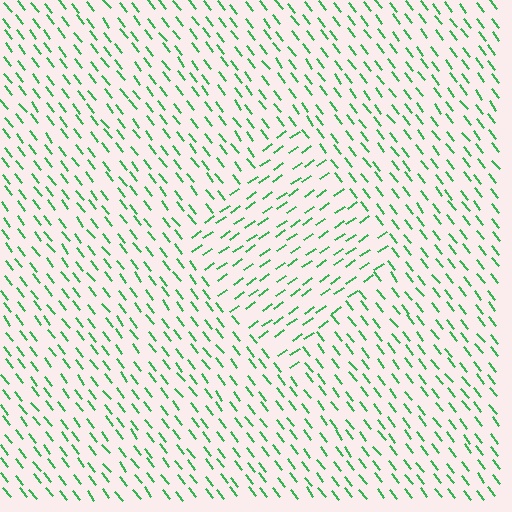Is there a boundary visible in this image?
Yes, there is a texture boundary formed by a change in line orientation.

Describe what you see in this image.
The image is filled with small green line segments. A diamond region in the image has lines oriented differently from the surrounding lines, creating a visible texture boundary.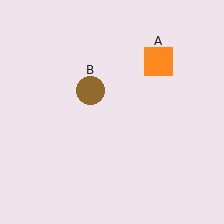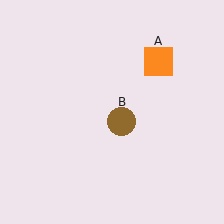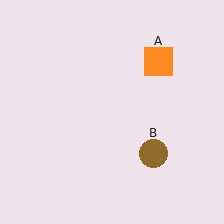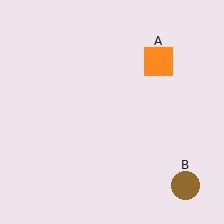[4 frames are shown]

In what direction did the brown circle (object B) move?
The brown circle (object B) moved down and to the right.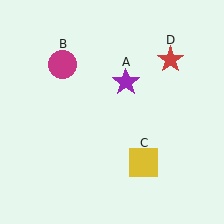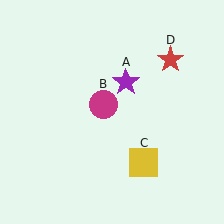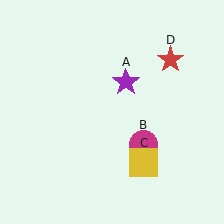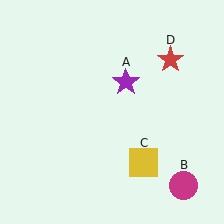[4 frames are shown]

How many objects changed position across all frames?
1 object changed position: magenta circle (object B).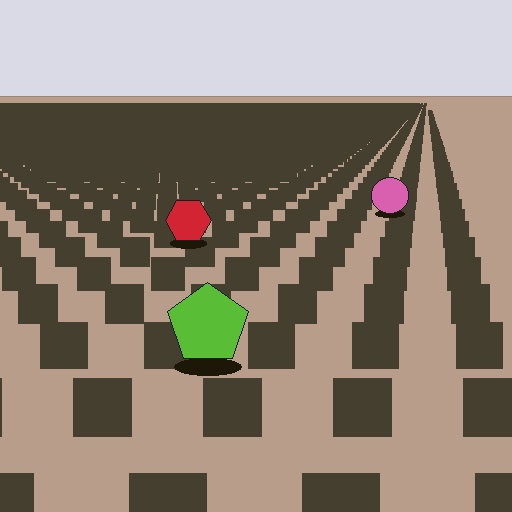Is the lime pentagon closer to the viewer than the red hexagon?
Yes. The lime pentagon is closer — you can tell from the texture gradient: the ground texture is coarser near it.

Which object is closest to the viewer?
The lime pentagon is closest. The texture marks near it are larger and more spread out.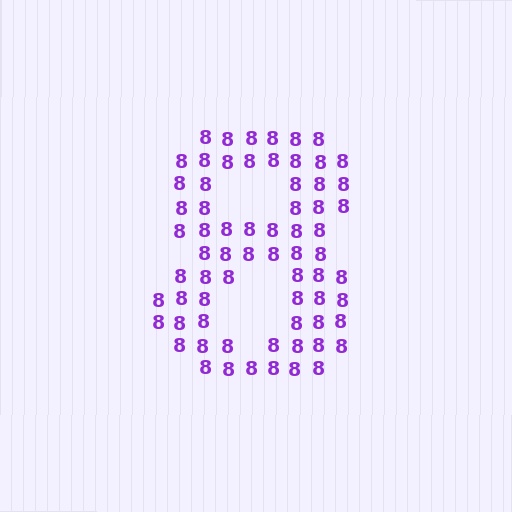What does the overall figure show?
The overall figure shows the digit 8.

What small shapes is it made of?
It is made of small digit 8's.